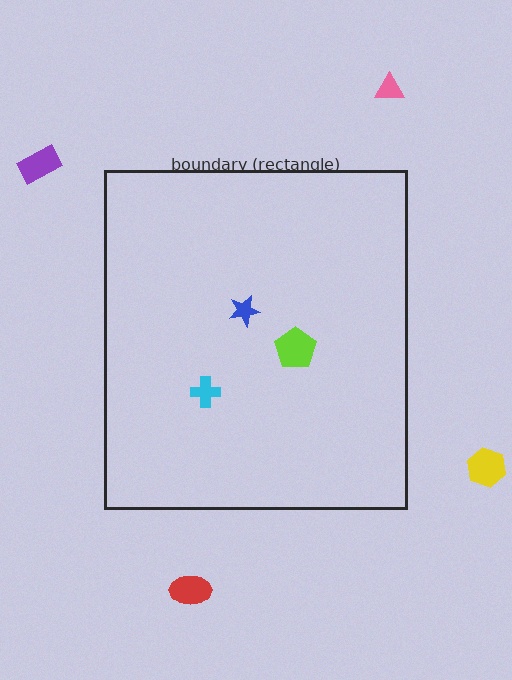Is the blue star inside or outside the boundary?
Inside.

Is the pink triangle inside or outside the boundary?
Outside.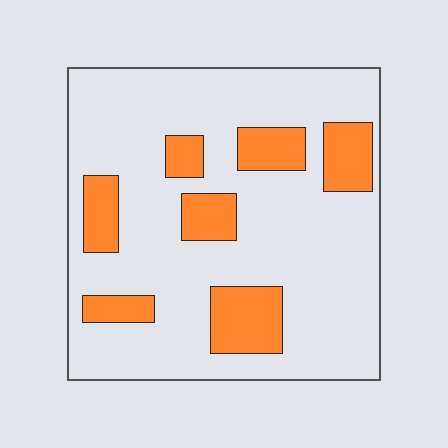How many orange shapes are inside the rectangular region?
7.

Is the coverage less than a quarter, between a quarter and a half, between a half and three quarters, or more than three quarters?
Less than a quarter.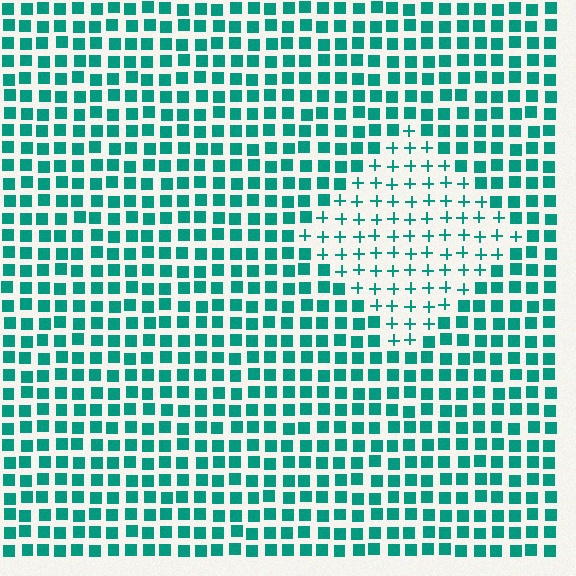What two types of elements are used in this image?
The image uses plus signs inside the diamond region and squares outside it.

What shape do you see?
I see a diamond.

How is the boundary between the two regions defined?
The boundary is defined by a change in element shape: plus signs inside vs. squares outside. All elements share the same color and spacing.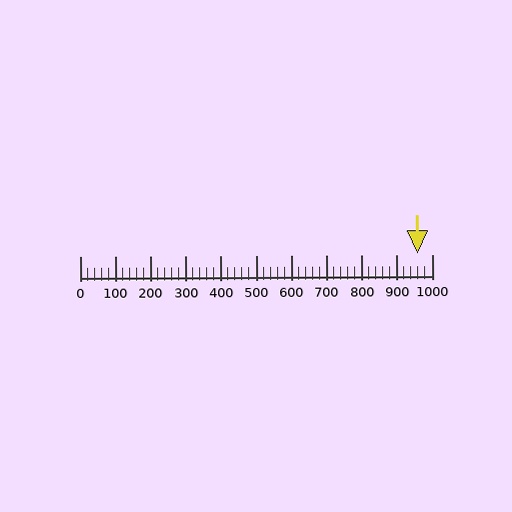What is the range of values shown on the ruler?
The ruler shows values from 0 to 1000.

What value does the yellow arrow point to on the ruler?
The yellow arrow points to approximately 960.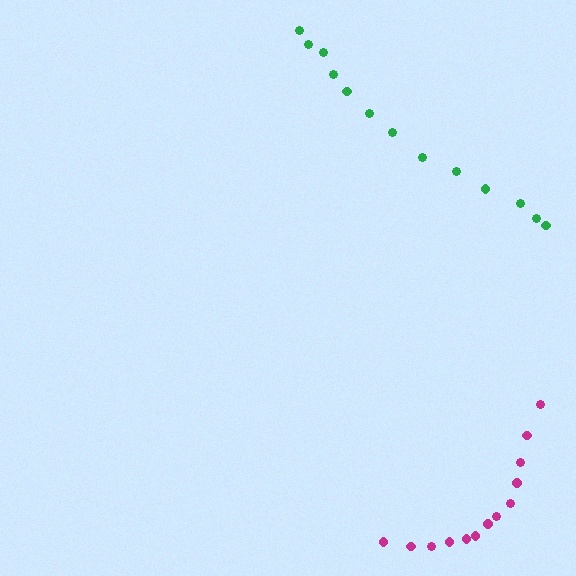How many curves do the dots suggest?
There are 2 distinct paths.